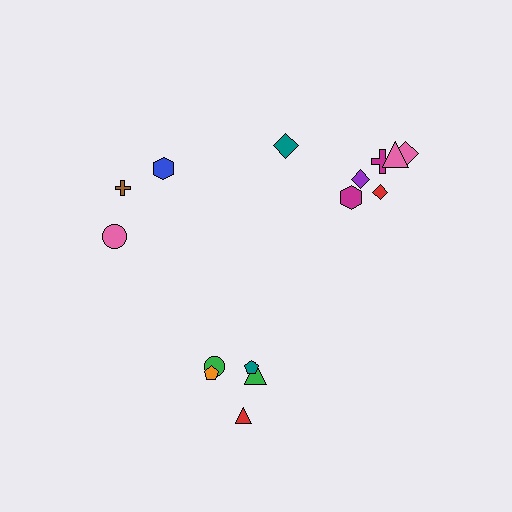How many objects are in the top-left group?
There are 3 objects.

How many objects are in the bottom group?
There are 5 objects.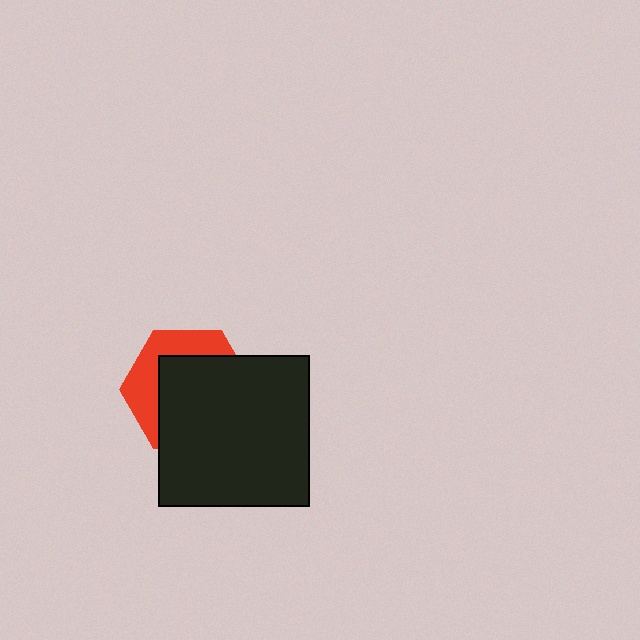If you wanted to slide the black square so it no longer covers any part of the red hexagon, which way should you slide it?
Slide it toward the lower-right — that is the most direct way to separate the two shapes.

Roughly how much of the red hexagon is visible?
A small part of it is visible (roughly 36%).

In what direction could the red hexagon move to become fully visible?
The red hexagon could move toward the upper-left. That would shift it out from behind the black square entirely.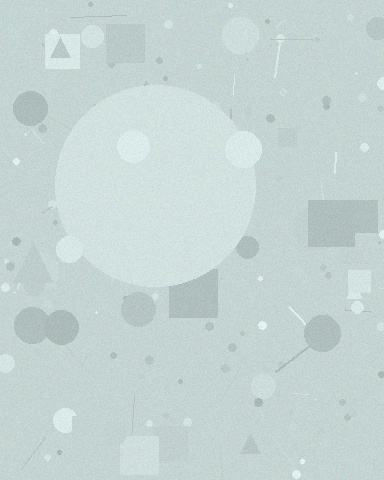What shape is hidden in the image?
A circle is hidden in the image.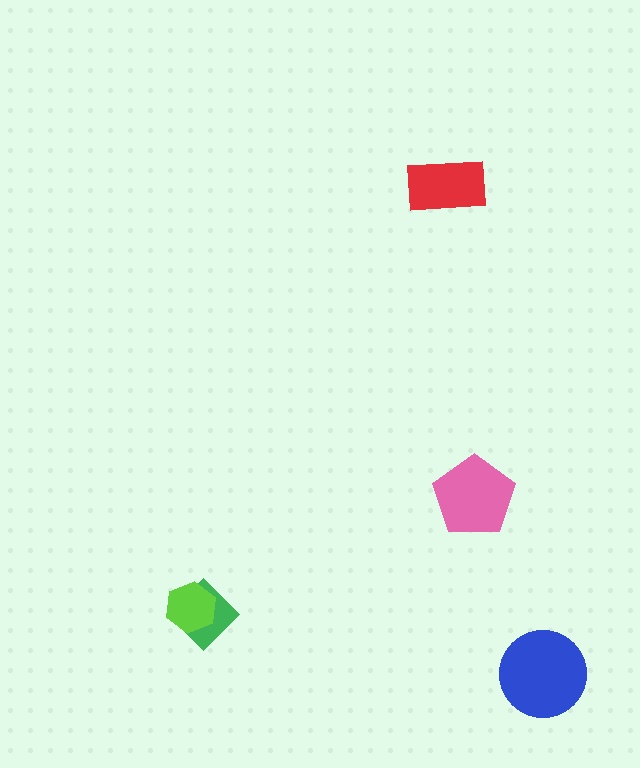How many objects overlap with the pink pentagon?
0 objects overlap with the pink pentagon.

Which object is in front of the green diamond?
The lime hexagon is in front of the green diamond.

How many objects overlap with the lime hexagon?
1 object overlaps with the lime hexagon.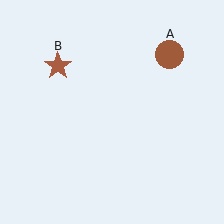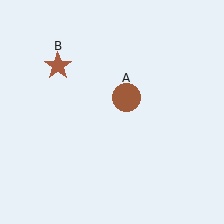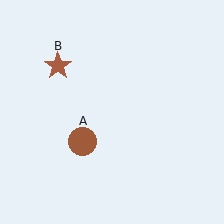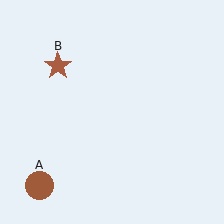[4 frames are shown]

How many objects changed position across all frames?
1 object changed position: brown circle (object A).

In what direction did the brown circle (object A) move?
The brown circle (object A) moved down and to the left.